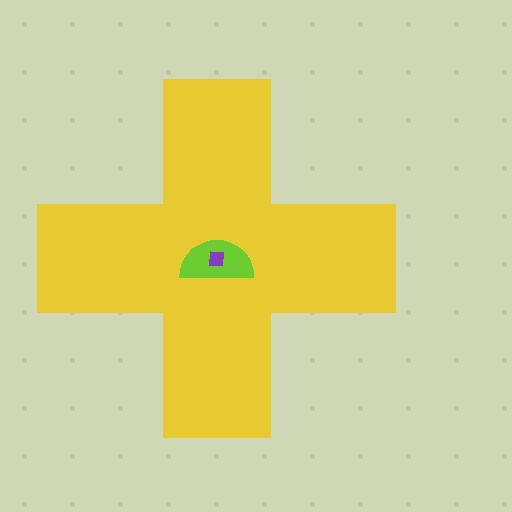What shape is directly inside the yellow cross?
The lime semicircle.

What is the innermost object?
The purple square.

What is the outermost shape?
The yellow cross.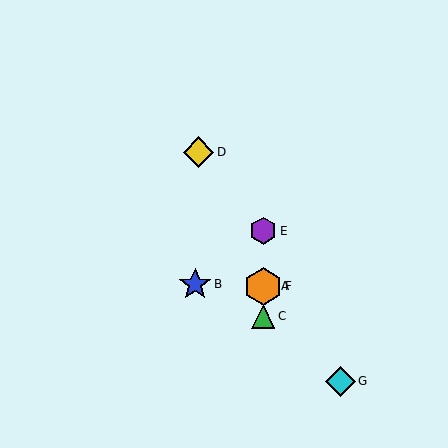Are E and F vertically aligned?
Yes, both are at x≈263.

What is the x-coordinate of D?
Object D is at x≈198.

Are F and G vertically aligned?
No, F is at x≈263 and G is at x≈340.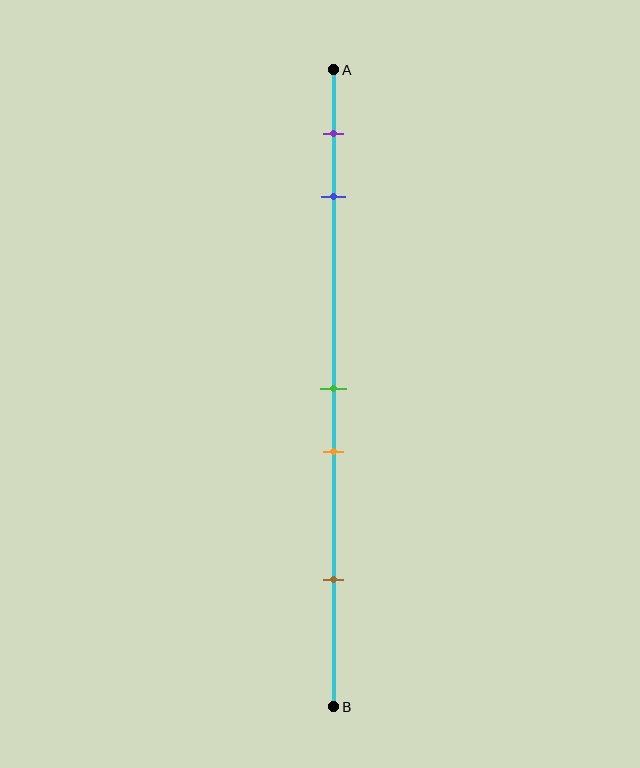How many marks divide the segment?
There are 5 marks dividing the segment.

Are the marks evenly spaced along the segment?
No, the marks are not evenly spaced.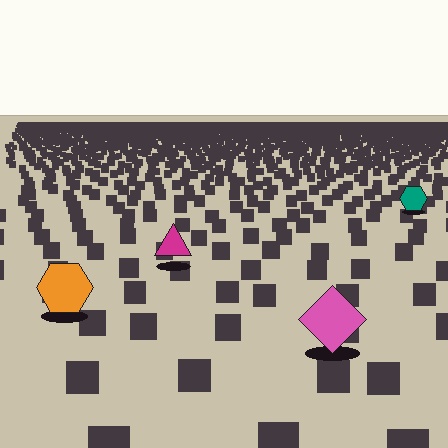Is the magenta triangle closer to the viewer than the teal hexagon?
Yes. The magenta triangle is closer — you can tell from the texture gradient: the ground texture is coarser near it.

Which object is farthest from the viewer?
The teal hexagon is farthest from the viewer. It appears smaller and the ground texture around it is denser.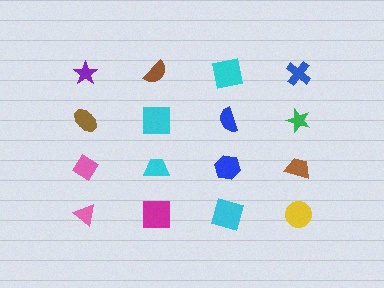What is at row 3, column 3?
A blue hexagon.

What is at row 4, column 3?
A cyan square.